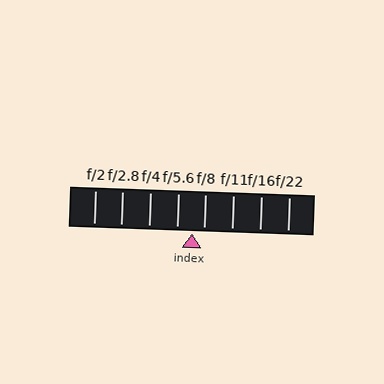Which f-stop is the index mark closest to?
The index mark is closest to f/8.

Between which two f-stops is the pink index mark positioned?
The index mark is between f/5.6 and f/8.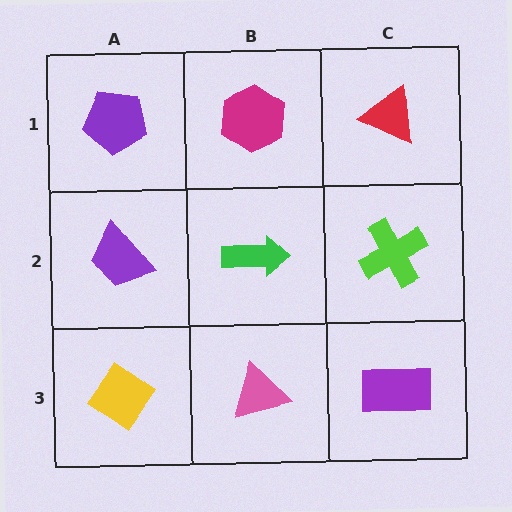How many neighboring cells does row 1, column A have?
2.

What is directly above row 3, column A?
A purple trapezoid.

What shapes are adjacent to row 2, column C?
A red triangle (row 1, column C), a purple rectangle (row 3, column C), a green arrow (row 2, column B).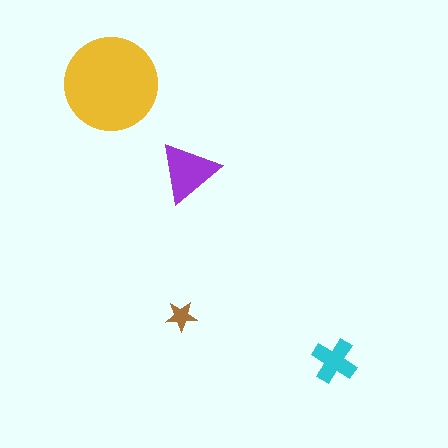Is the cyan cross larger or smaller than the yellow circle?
Smaller.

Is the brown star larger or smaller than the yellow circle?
Smaller.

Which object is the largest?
The yellow circle.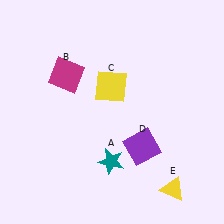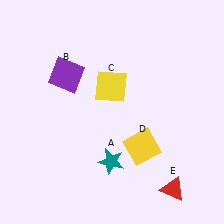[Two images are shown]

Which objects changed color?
B changed from magenta to purple. D changed from purple to yellow. E changed from yellow to red.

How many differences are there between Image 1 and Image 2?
There are 3 differences between the two images.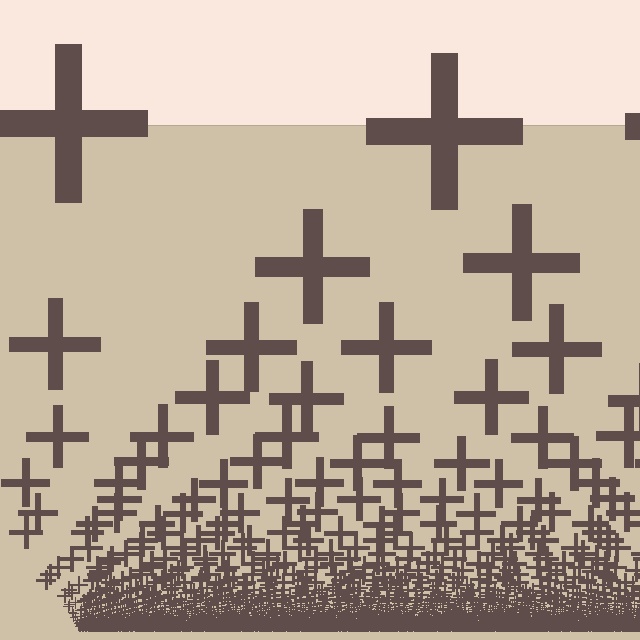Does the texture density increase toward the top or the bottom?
Density increases toward the bottom.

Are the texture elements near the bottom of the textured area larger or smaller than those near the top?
Smaller. The gradient is inverted — elements near the bottom are smaller and denser.